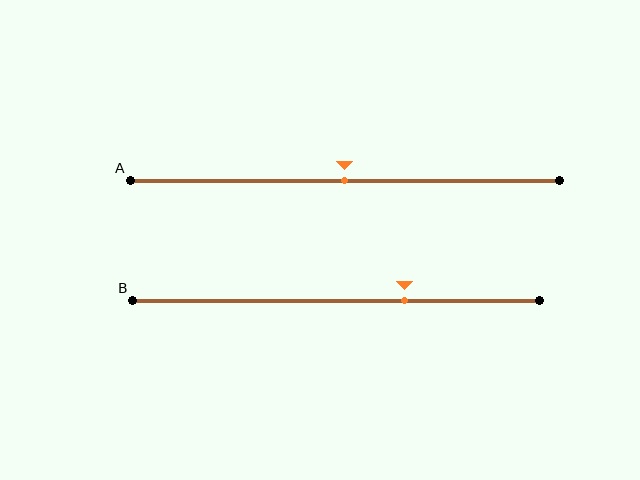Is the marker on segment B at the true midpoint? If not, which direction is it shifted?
No, the marker on segment B is shifted to the right by about 17% of the segment length.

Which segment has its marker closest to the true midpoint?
Segment A has its marker closest to the true midpoint.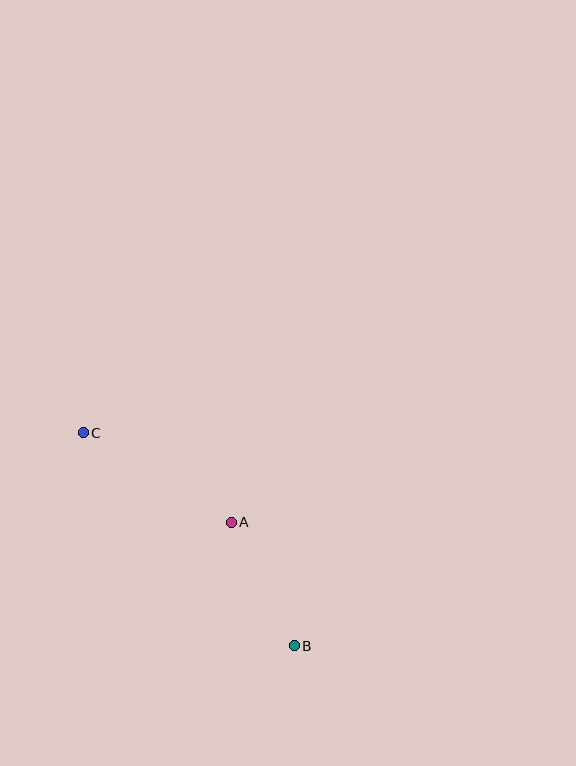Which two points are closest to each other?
Points A and B are closest to each other.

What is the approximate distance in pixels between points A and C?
The distance between A and C is approximately 173 pixels.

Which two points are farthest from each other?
Points B and C are farthest from each other.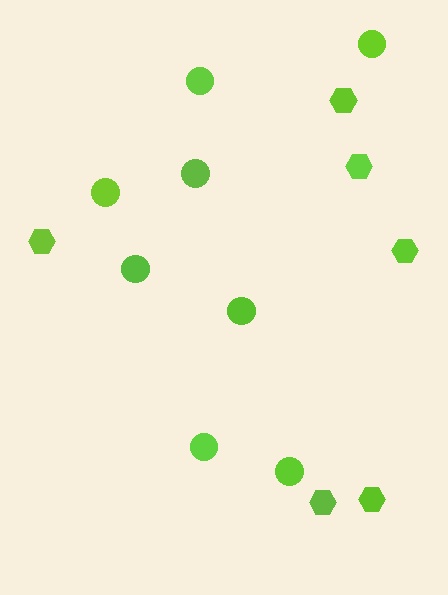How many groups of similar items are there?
There are 2 groups: one group of hexagons (6) and one group of circles (8).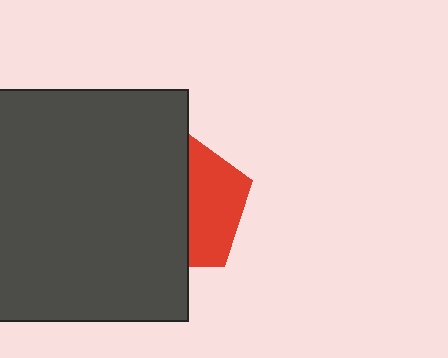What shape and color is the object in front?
The object in front is a dark gray square.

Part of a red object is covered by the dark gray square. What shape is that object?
It is a pentagon.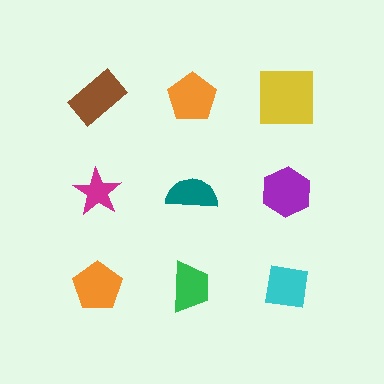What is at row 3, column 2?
A green trapezoid.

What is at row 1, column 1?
A brown rectangle.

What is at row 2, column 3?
A purple hexagon.